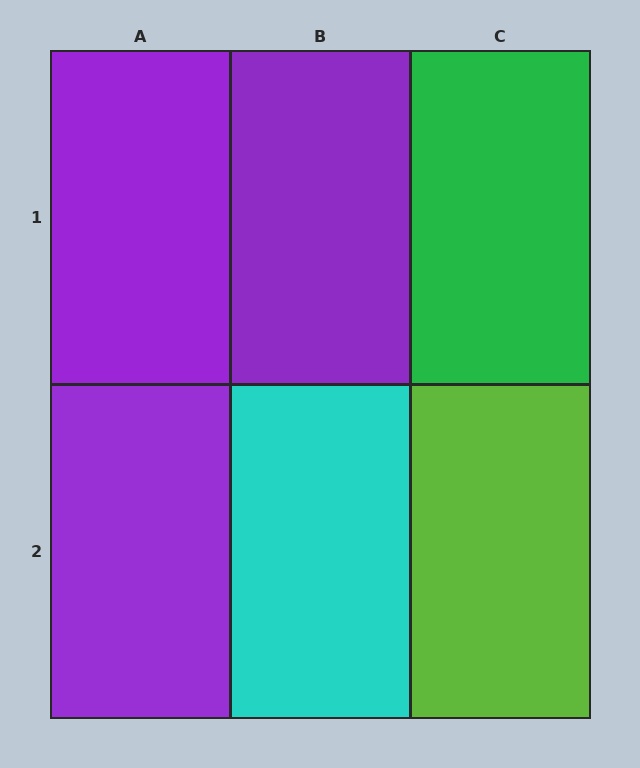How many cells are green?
1 cell is green.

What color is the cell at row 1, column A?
Purple.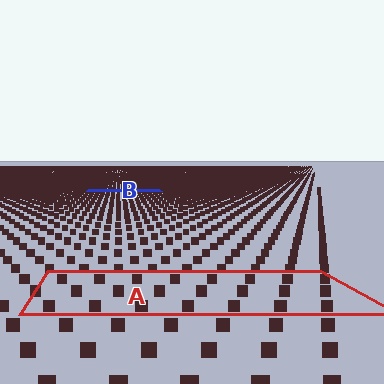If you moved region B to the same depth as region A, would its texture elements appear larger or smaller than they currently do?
They would appear larger. At a closer depth, the same texture elements are projected at a bigger on-screen size.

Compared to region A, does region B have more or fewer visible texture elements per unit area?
Region B has more texture elements per unit area — they are packed more densely because it is farther away.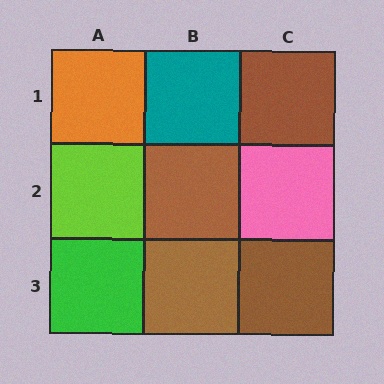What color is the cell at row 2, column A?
Lime.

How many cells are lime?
1 cell is lime.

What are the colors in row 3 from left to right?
Green, brown, brown.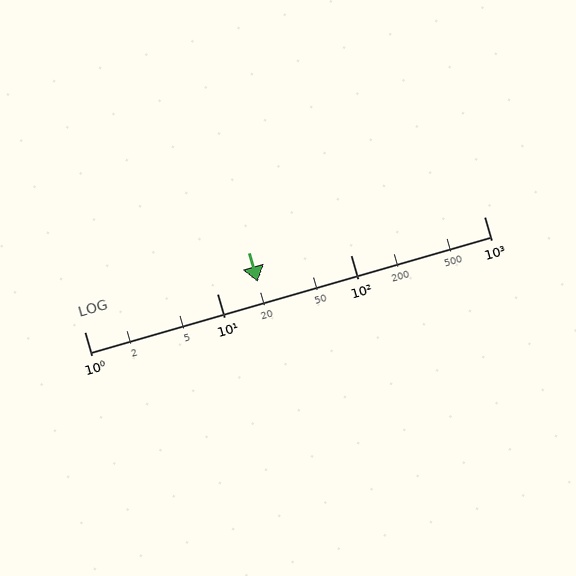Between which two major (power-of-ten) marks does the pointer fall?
The pointer is between 10 and 100.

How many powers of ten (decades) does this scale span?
The scale spans 3 decades, from 1 to 1000.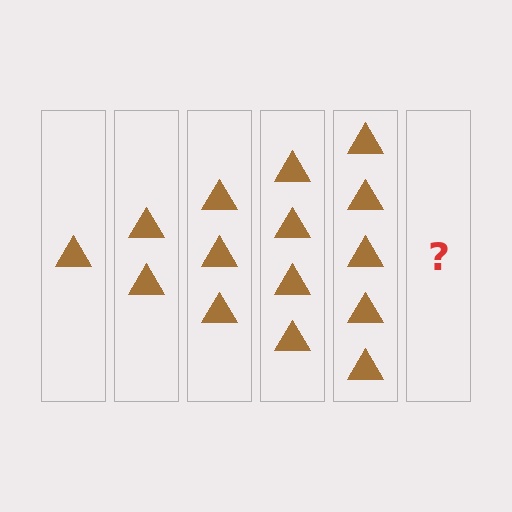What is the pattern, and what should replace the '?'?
The pattern is that each step adds one more triangle. The '?' should be 6 triangles.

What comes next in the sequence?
The next element should be 6 triangles.